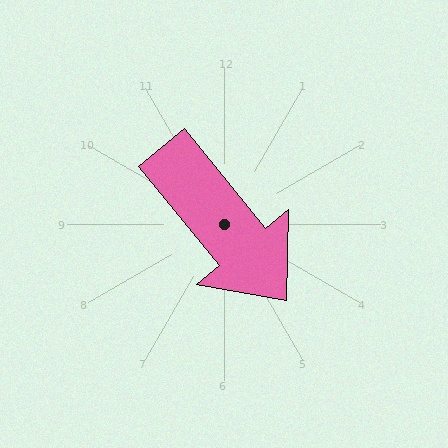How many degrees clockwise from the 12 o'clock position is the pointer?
Approximately 141 degrees.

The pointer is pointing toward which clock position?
Roughly 5 o'clock.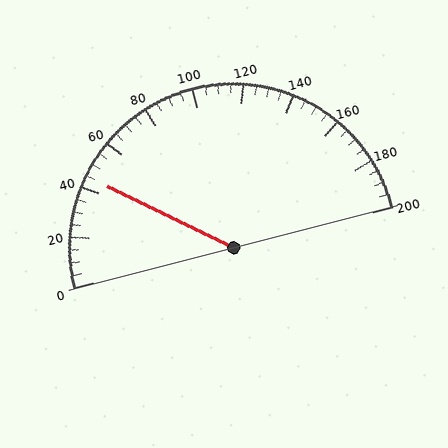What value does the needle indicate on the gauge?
The needle indicates approximately 45.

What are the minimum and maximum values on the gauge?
The gauge ranges from 0 to 200.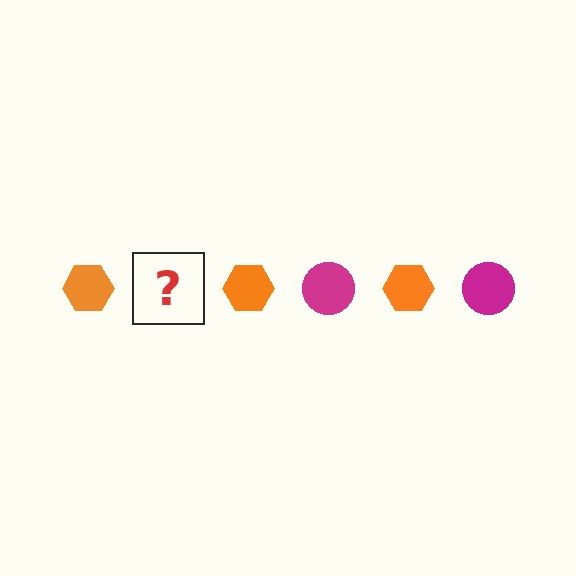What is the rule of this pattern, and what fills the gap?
The rule is that the pattern alternates between orange hexagon and magenta circle. The gap should be filled with a magenta circle.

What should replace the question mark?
The question mark should be replaced with a magenta circle.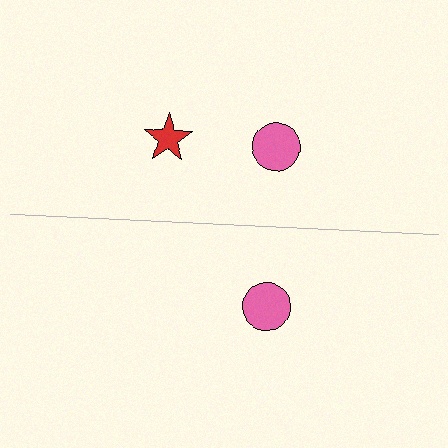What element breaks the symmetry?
A red star is missing from the bottom side.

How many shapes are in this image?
There are 3 shapes in this image.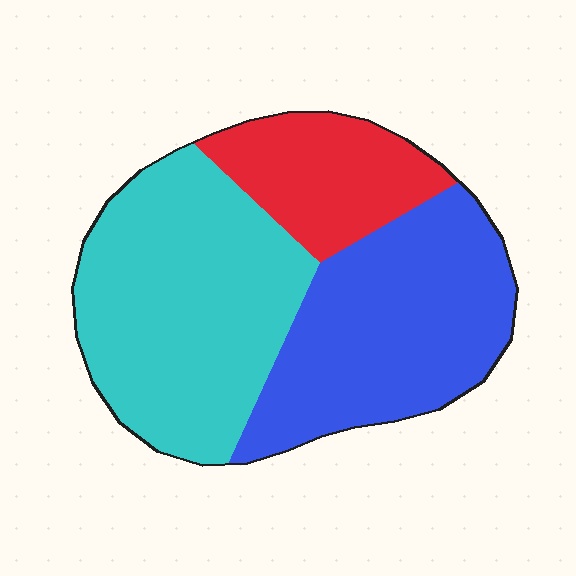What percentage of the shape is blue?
Blue covers roughly 35% of the shape.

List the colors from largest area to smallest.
From largest to smallest: cyan, blue, red.